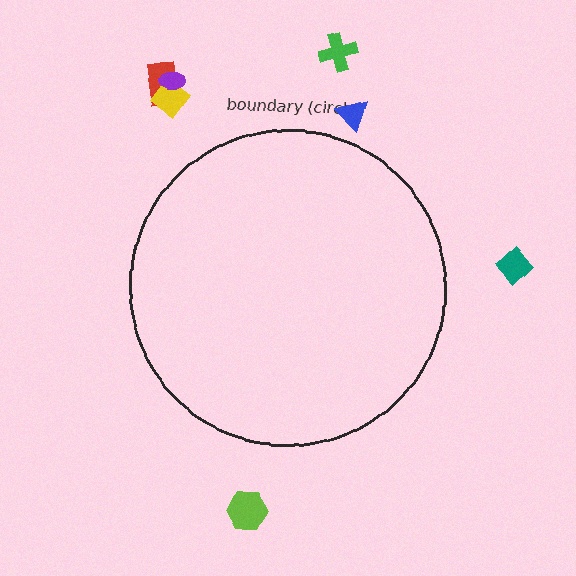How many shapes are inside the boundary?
0 inside, 7 outside.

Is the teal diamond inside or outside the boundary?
Outside.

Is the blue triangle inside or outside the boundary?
Outside.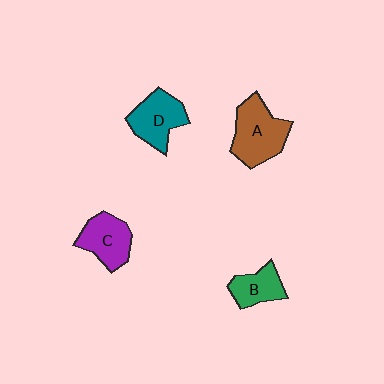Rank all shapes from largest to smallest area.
From largest to smallest: A (brown), D (teal), C (purple), B (green).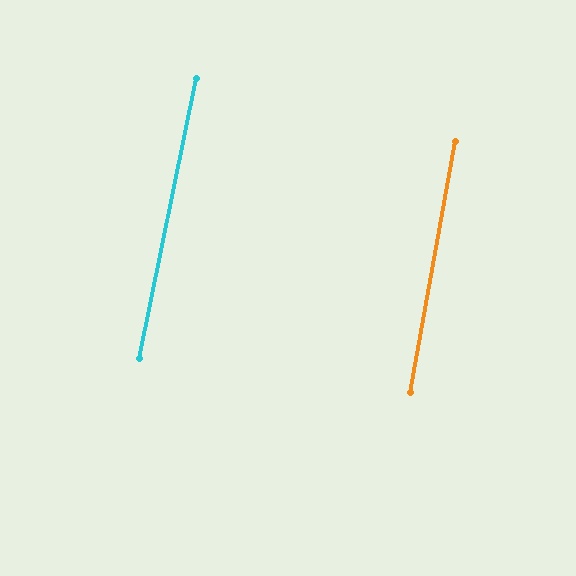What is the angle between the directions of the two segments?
Approximately 1 degree.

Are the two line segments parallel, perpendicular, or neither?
Parallel — their directions differ by only 1.4°.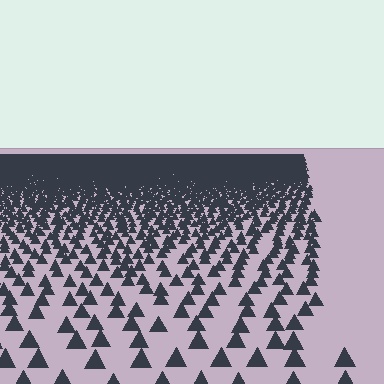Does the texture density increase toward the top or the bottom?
Density increases toward the top.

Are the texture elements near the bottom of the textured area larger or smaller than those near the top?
Larger. Near the bottom, elements are closer to the viewer and appear at a bigger on-screen size.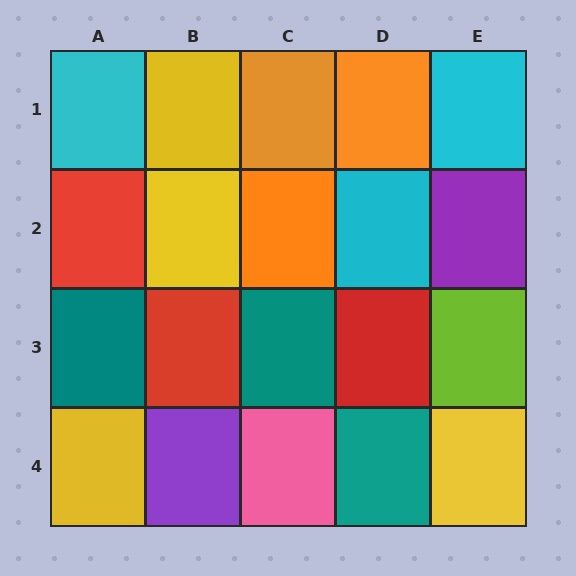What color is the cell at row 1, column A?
Cyan.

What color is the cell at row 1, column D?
Orange.